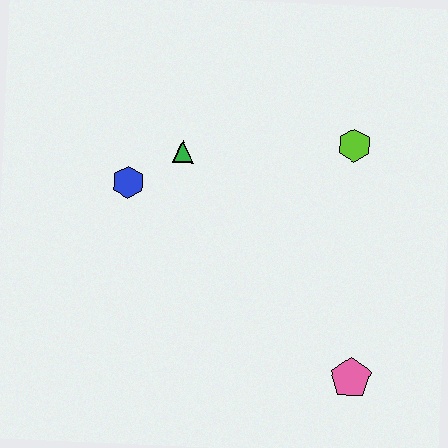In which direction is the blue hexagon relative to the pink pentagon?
The blue hexagon is to the left of the pink pentagon.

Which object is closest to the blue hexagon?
The green triangle is closest to the blue hexagon.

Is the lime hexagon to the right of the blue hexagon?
Yes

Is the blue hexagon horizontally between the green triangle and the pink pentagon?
No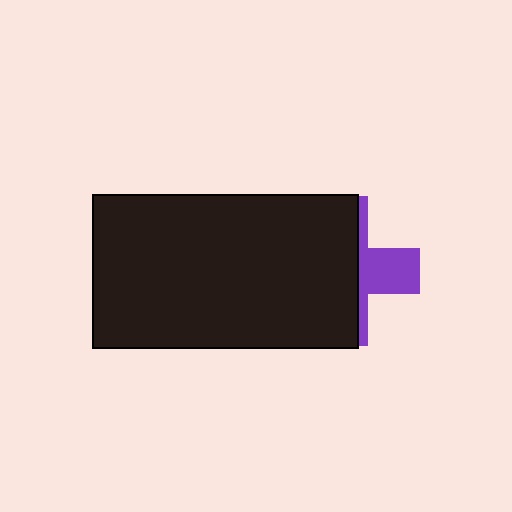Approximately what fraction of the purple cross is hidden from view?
Roughly 68% of the purple cross is hidden behind the black rectangle.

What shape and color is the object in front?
The object in front is a black rectangle.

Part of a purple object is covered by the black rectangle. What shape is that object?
It is a cross.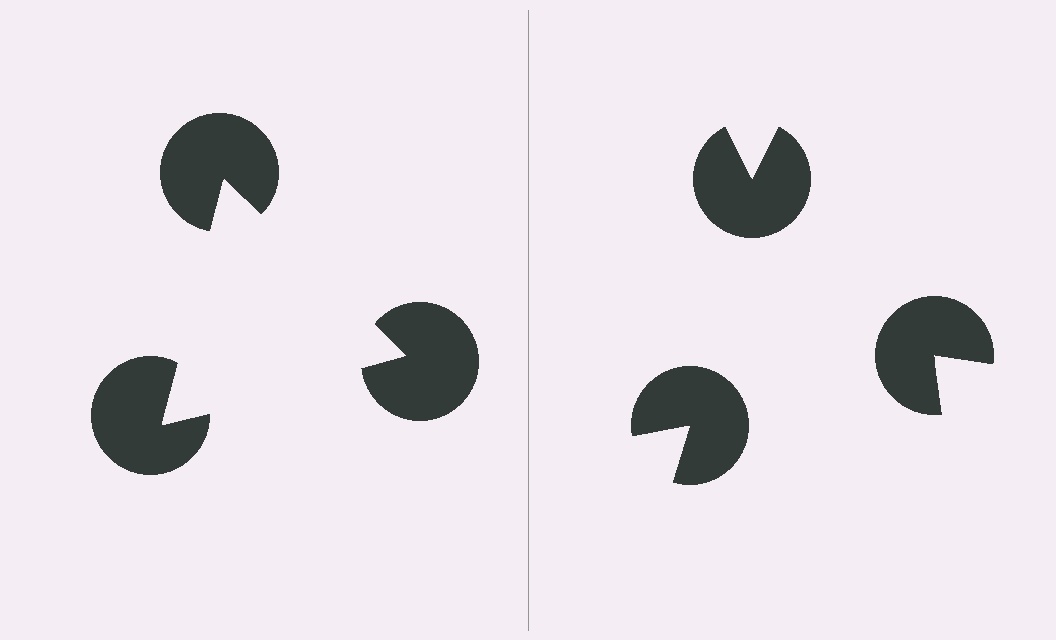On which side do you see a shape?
An illusory triangle appears on the left side. On the right side the wedge cuts are rotated, so no coherent shape forms.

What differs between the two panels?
The pac-man discs are positioned identically on both sides; only the wedge orientations differ. On the left they align to a triangle; on the right they are misaligned.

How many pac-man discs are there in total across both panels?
6 — 3 on each side.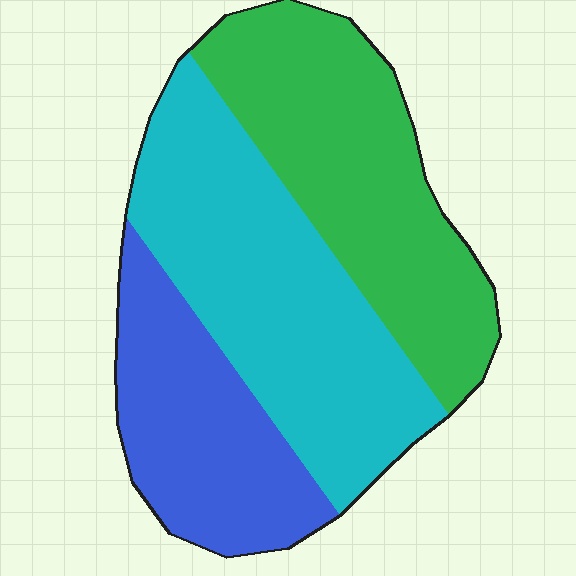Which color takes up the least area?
Blue, at roughly 25%.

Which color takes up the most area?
Cyan, at roughly 40%.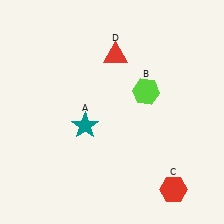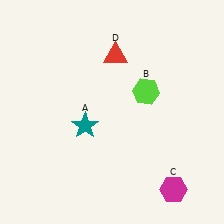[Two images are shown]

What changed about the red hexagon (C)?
In Image 1, C is red. In Image 2, it changed to magenta.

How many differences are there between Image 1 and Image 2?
There is 1 difference between the two images.